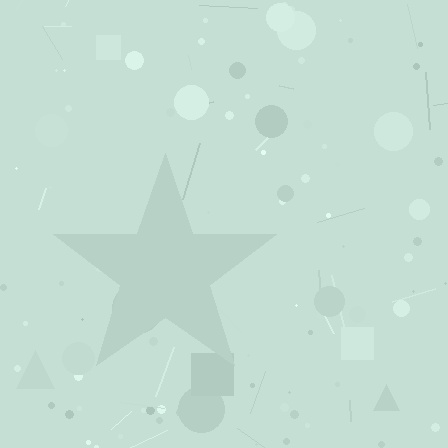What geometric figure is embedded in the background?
A star is embedded in the background.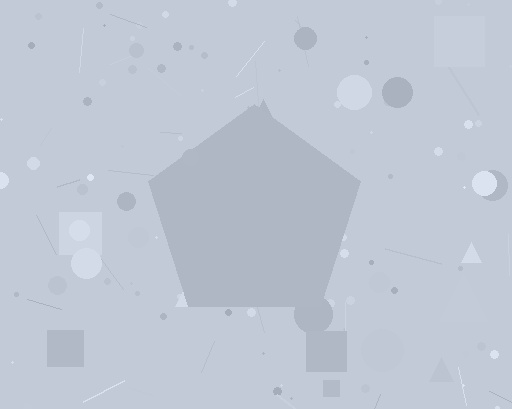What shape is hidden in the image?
A pentagon is hidden in the image.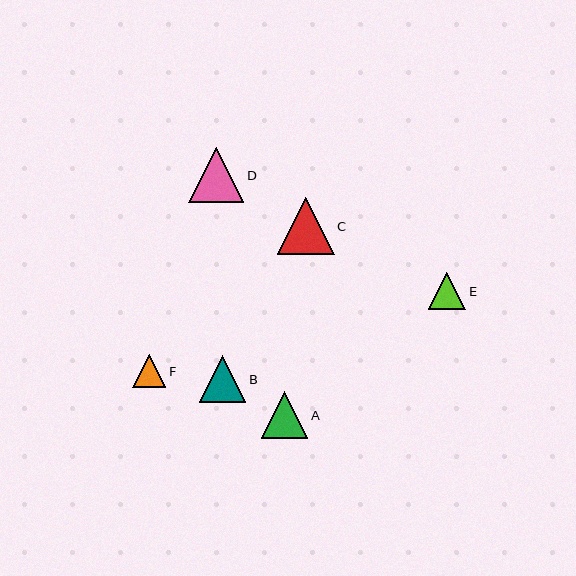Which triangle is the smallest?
Triangle F is the smallest with a size of approximately 33 pixels.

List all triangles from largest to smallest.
From largest to smallest: C, D, B, A, E, F.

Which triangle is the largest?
Triangle C is the largest with a size of approximately 57 pixels.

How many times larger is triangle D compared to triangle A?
Triangle D is approximately 1.2 times the size of triangle A.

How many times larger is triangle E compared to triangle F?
Triangle E is approximately 1.1 times the size of triangle F.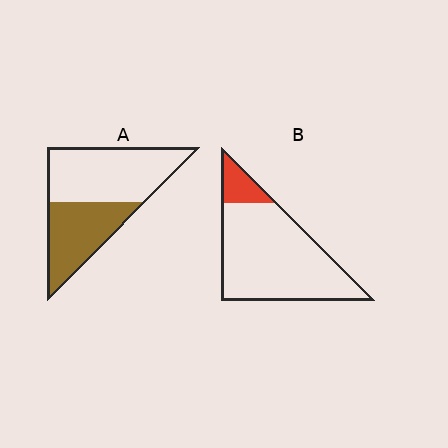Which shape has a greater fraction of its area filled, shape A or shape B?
Shape A.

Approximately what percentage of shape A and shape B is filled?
A is approximately 40% and B is approximately 15%.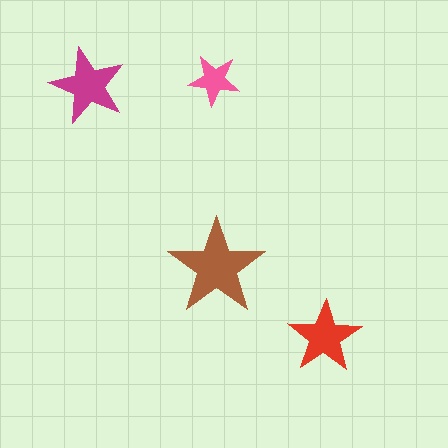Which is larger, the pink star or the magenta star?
The magenta one.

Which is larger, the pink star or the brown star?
The brown one.